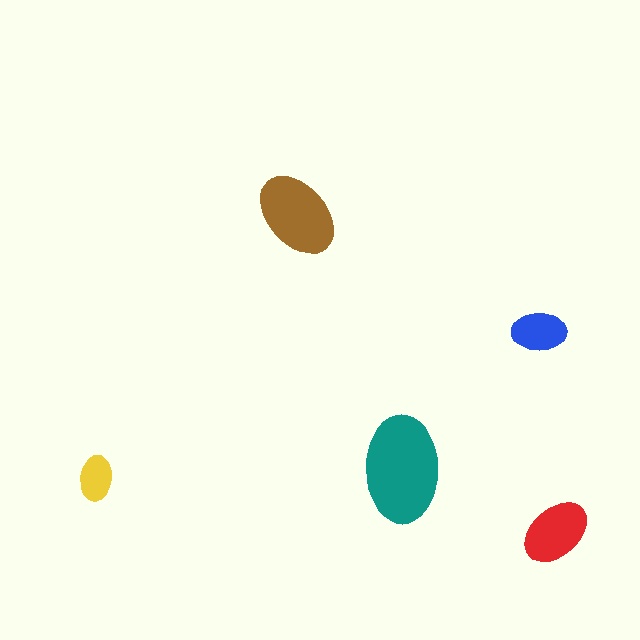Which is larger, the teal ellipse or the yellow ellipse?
The teal one.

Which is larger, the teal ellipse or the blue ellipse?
The teal one.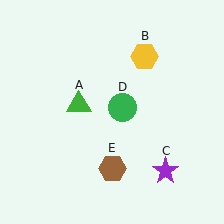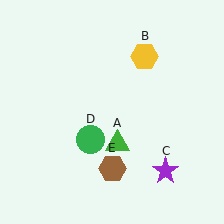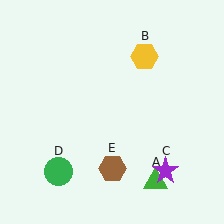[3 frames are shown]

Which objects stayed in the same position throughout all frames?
Yellow hexagon (object B) and purple star (object C) and brown hexagon (object E) remained stationary.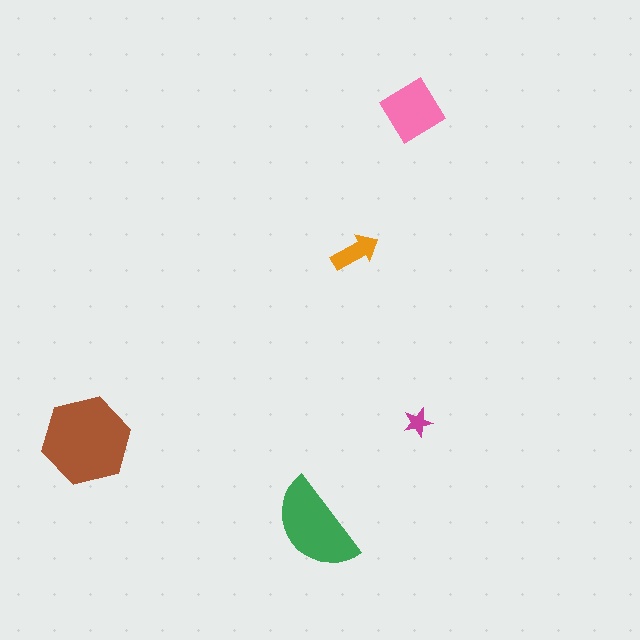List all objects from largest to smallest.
The brown hexagon, the green semicircle, the pink diamond, the orange arrow, the magenta star.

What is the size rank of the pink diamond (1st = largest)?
3rd.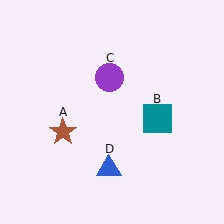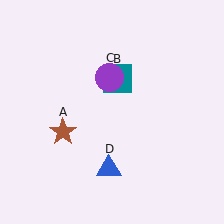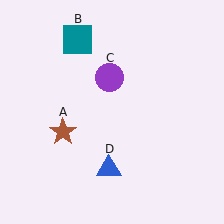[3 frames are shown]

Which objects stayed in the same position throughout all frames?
Brown star (object A) and purple circle (object C) and blue triangle (object D) remained stationary.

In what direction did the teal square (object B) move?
The teal square (object B) moved up and to the left.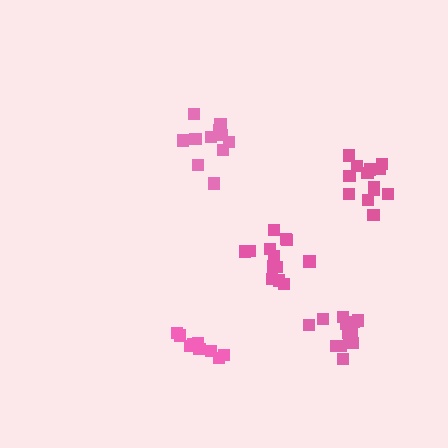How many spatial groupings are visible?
There are 5 spatial groupings.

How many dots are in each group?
Group 1: 11 dots, Group 2: 13 dots, Group 3: 13 dots, Group 4: 14 dots, Group 5: 9 dots (60 total).